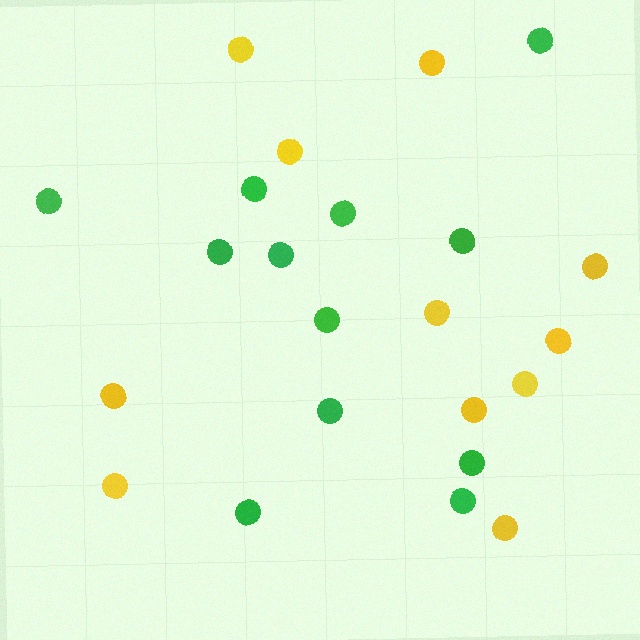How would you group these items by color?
There are 2 groups: one group of yellow circles (11) and one group of green circles (12).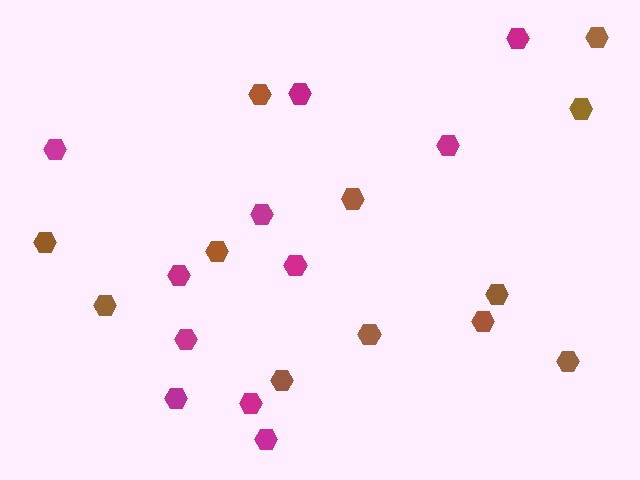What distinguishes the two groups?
There are 2 groups: one group of brown hexagons (12) and one group of magenta hexagons (11).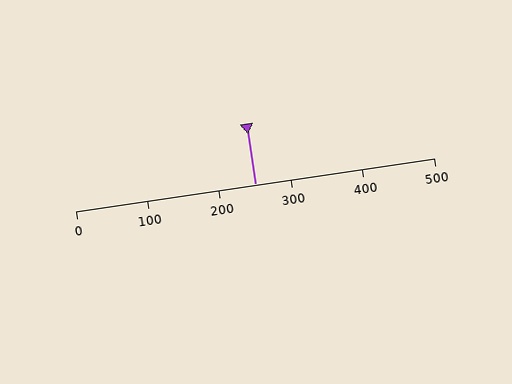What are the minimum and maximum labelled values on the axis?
The axis runs from 0 to 500.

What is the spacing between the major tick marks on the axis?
The major ticks are spaced 100 apart.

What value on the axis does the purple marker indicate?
The marker indicates approximately 250.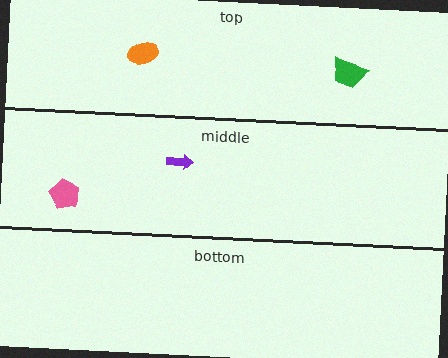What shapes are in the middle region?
The purple arrow, the pink pentagon.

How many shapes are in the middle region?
2.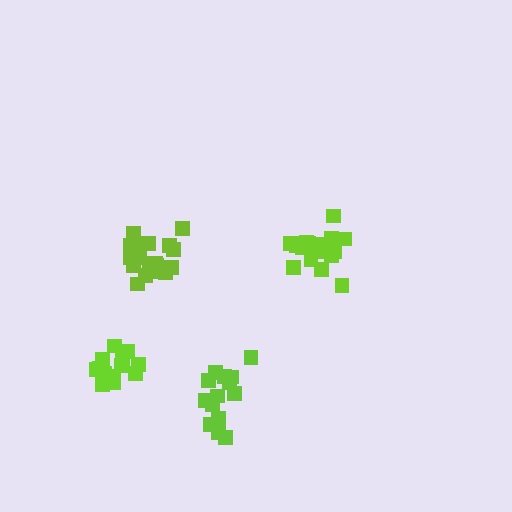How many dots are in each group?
Group 1: 15 dots, Group 2: 19 dots, Group 3: 15 dots, Group 4: 18 dots (67 total).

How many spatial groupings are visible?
There are 4 spatial groupings.